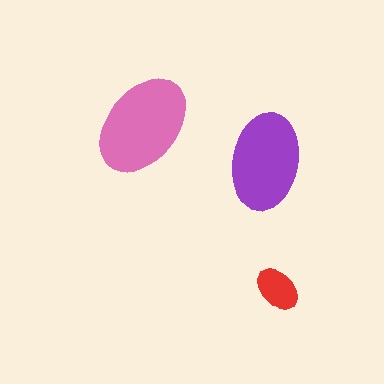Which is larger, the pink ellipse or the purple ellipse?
The pink one.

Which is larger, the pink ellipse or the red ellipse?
The pink one.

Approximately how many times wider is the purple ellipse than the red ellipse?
About 2 times wider.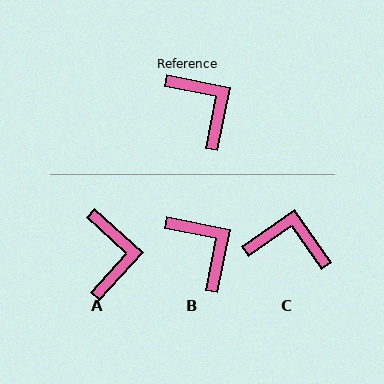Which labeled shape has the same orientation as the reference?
B.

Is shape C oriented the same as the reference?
No, it is off by about 46 degrees.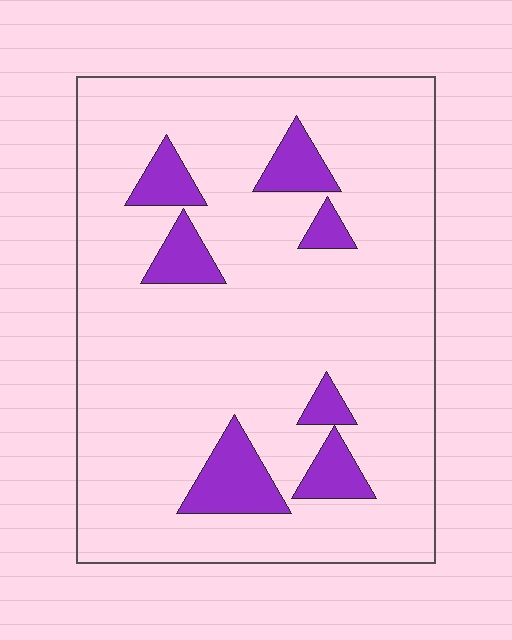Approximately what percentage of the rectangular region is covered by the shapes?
Approximately 15%.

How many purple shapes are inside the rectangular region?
7.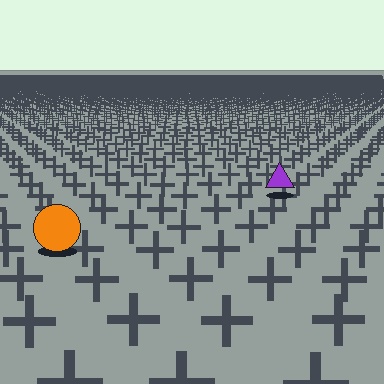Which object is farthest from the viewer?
The purple triangle is farthest from the viewer. It appears smaller and the ground texture around it is denser.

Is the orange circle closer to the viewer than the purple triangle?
Yes. The orange circle is closer — you can tell from the texture gradient: the ground texture is coarser near it.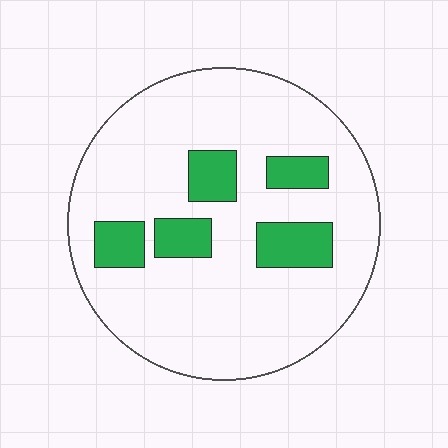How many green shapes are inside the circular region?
5.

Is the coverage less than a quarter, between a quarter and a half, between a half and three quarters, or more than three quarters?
Less than a quarter.